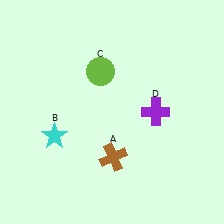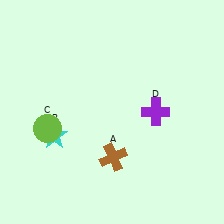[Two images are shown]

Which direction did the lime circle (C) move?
The lime circle (C) moved down.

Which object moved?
The lime circle (C) moved down.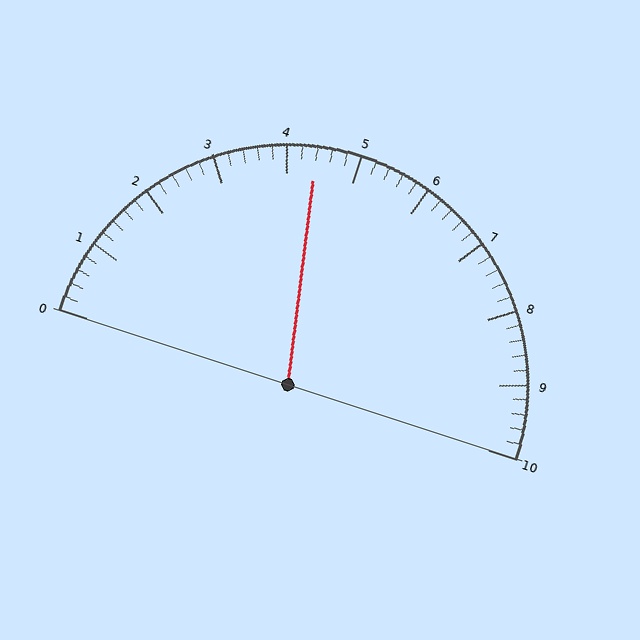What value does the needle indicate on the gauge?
The needle indicates approximately 4.4.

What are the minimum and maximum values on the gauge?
The gauge ranges from 0 to 10.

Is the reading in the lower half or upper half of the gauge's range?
The reading is in the lower half of the range (0 to 10).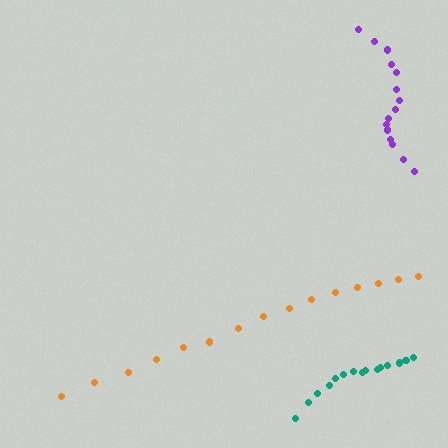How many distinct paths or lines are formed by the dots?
There are 3 distinct paths.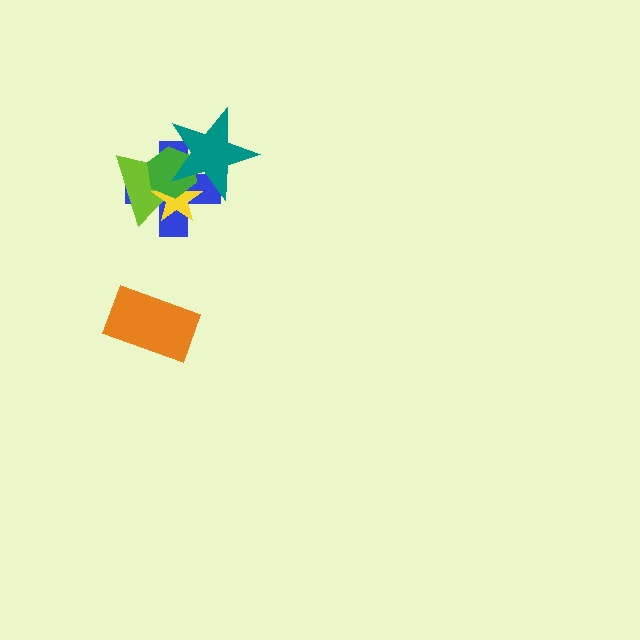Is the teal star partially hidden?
No, no other shape covers it.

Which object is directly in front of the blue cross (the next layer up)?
The lime triangle is directly in front of the blue cross.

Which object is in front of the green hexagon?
The teal star is in front of the green hexagon.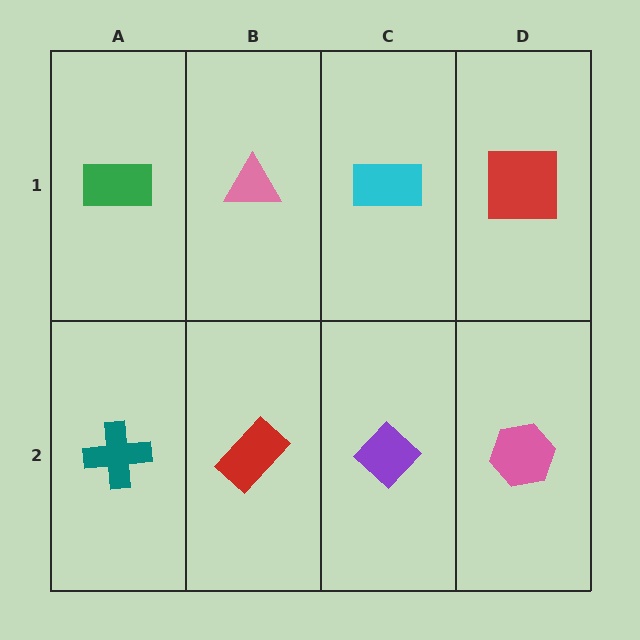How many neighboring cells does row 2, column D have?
2.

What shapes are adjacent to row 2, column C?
A cyan rectangle (row 1, column C), a red rectangle (row 2, column B), a pink hexagon (row 2, column D).